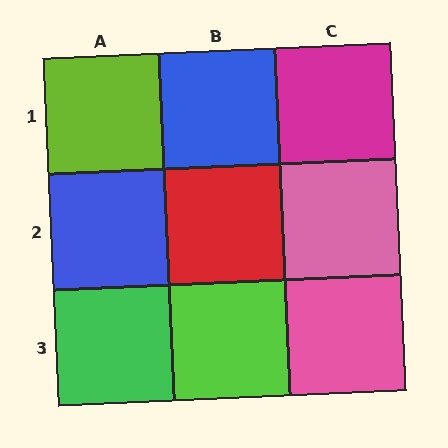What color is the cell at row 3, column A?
Green.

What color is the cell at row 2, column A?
Blue.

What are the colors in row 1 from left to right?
Lime, blue, magenta.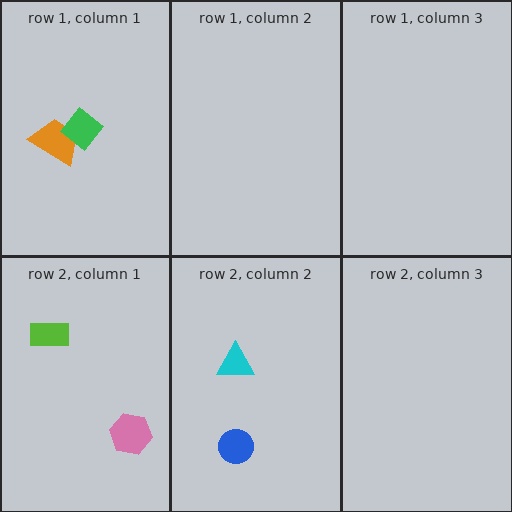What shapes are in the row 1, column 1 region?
The orange trapezoid, the green diamond.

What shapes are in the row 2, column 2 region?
The blue circle, the cyan triangle.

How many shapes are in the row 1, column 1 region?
2.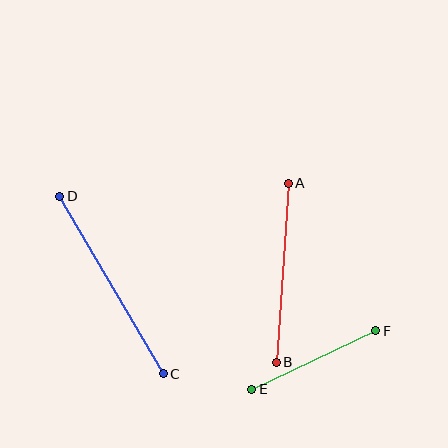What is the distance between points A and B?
The distance is approximately 179 pixels.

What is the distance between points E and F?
The distance is approximately 137 pixels.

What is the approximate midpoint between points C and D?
The midpoint is at approximately (111, 285) pixels.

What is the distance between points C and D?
The distance is approximately 205 pixels.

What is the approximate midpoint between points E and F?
The midpoint is at approximately (314, 360) pixels.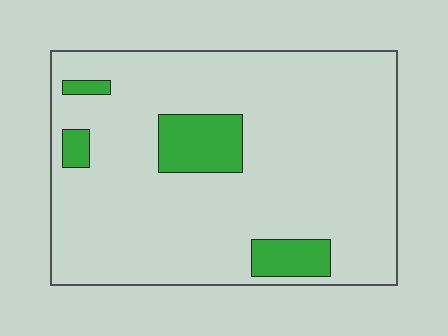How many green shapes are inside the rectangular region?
4.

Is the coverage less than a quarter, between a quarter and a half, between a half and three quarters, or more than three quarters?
Less than a quarter.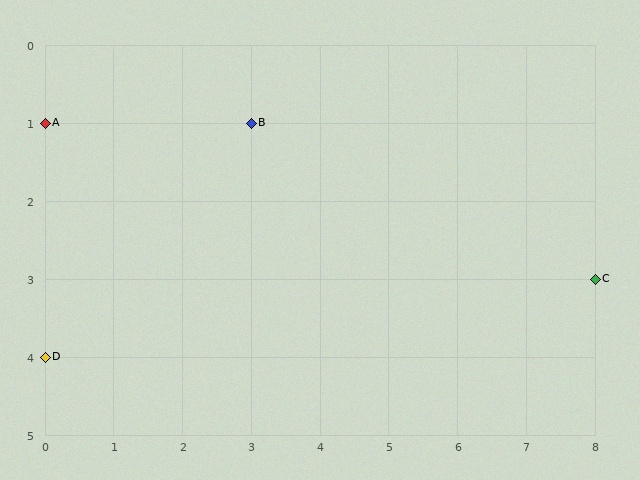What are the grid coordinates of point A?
Point A is at grid coordinates (0, 1).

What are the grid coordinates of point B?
Point B is at grid coordinates (3, 1).